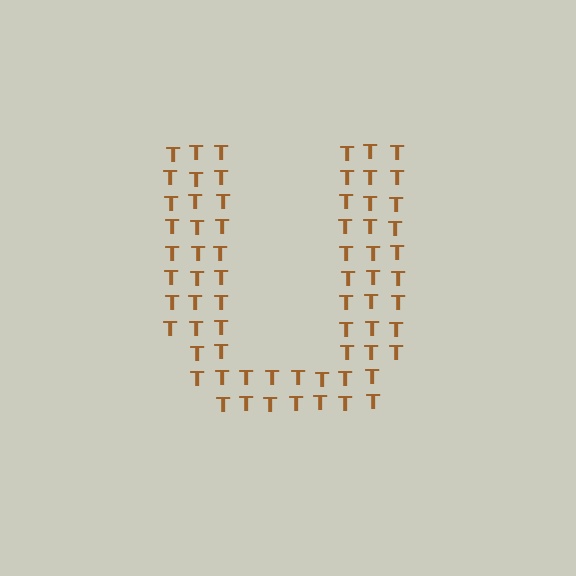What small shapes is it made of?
It is made of small letter T's.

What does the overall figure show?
The overall figure shows the letter U.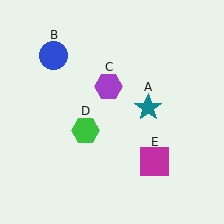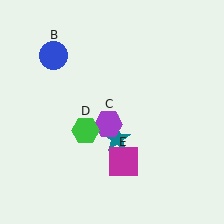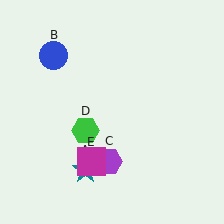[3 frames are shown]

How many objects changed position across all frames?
3 objects changed position: teal star (object A), purple hexagon (object C), magenta square (object E).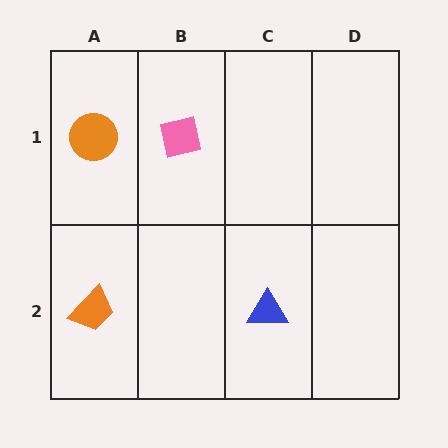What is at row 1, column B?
A pink square.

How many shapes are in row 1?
2 shapes.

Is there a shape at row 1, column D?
No, that cell is empty.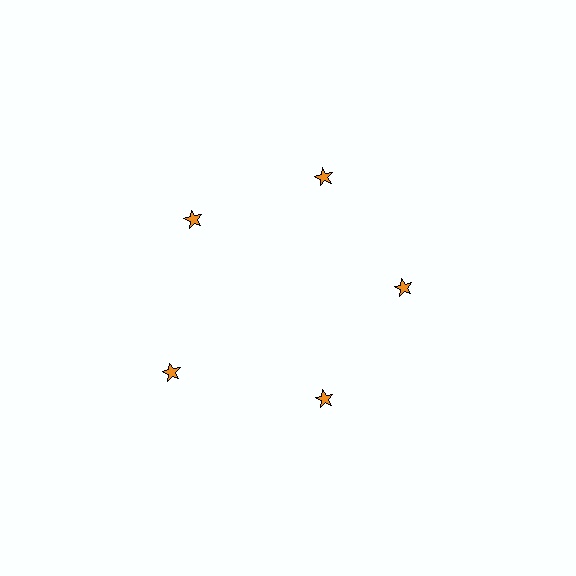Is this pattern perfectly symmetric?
No. The 5 orange stars are arranged in a ring, but one element near the 8 o'clock position is pushed outward from the center, breaking the 5-fold rotational symmetry.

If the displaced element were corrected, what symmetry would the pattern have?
It would have 5-fold rotational symmetry — the pattern would map onto itself every 72 degrees.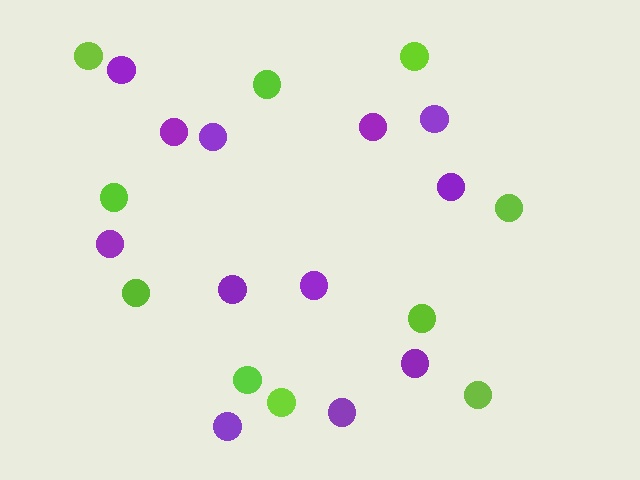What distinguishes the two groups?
There are 2 groups: one group of lime circles (10) and one group of purple circles (12).